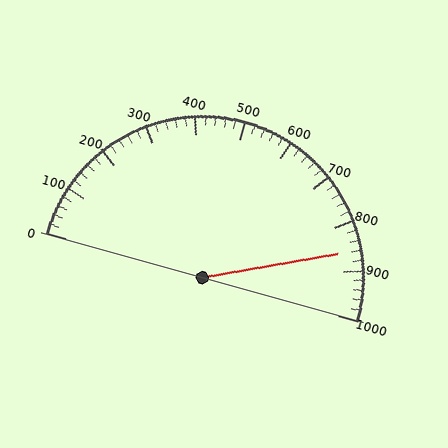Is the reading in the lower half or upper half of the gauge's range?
The reading is in the upper half of the range (0 to 1000).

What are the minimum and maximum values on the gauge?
The gauge ranges from 0 to 1000.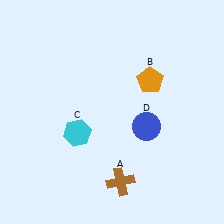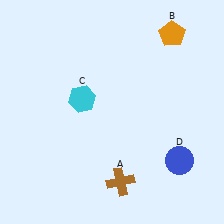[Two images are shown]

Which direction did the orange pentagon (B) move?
The orange pentagon (B) moved up.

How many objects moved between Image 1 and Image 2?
3 objects moved between the two images.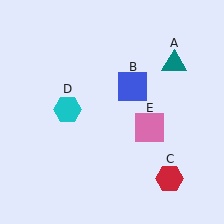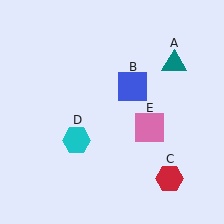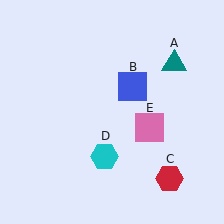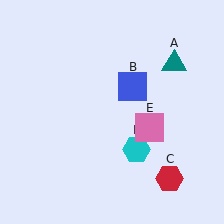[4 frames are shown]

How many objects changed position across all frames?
1 object changed position: cyan hexagon (object D).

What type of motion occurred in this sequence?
The cyan hexagon (object D) rotated counterclockwise around the center of the scene.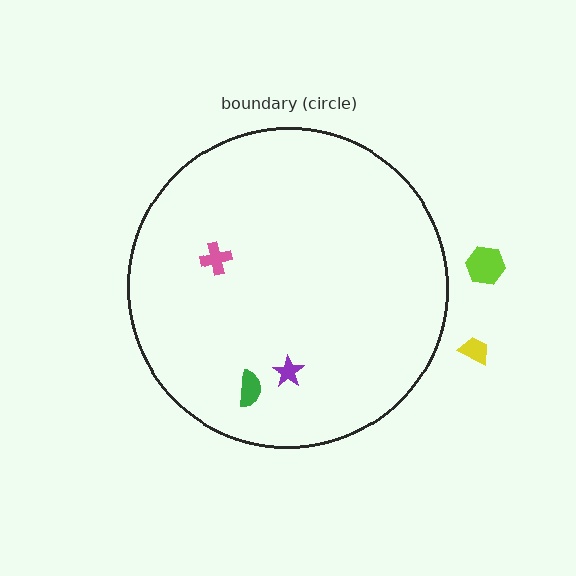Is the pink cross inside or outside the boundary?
Inside.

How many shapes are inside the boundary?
3 inside, 2 outside.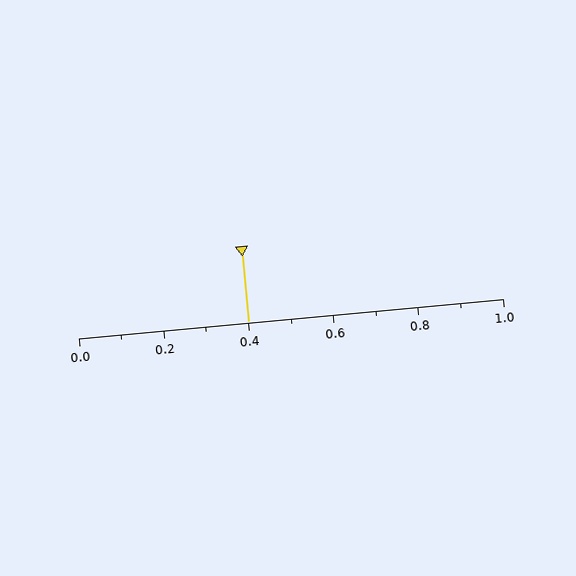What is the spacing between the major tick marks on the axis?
The major ticks are spaced 0.2 apart.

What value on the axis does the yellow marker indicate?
The marker indicates approximately 0.4.